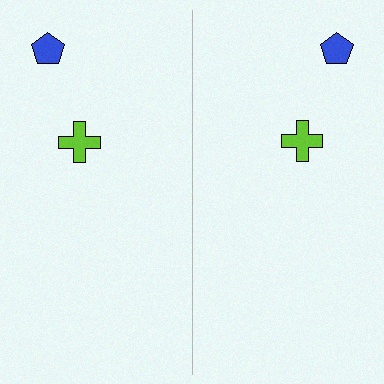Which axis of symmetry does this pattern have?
The pattern has a vertical axis of symmetry running through the center of the image.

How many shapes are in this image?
There are 4 shapes in this image.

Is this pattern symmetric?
Yes, this pattern has bilateral (reflection) symmetry.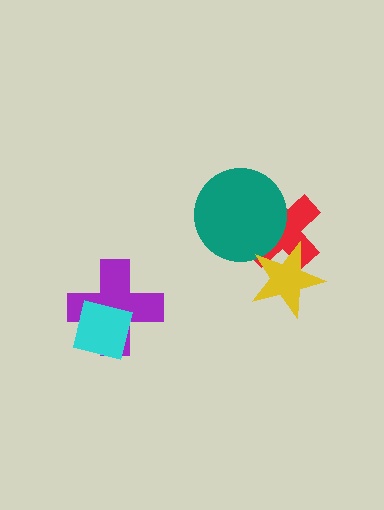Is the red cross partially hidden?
Yes, it is partially covered by another shape.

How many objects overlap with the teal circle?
1 object overlaps with the teal circle.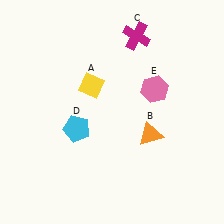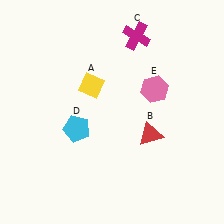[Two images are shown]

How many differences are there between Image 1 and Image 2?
There is 1 difference between the two images.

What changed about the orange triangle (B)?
In Image 1, B is orange. In Image 2, it changed to red.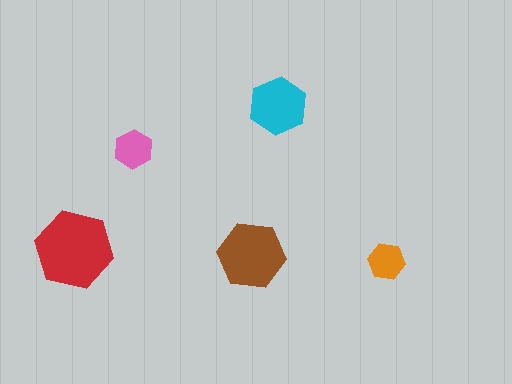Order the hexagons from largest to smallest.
the red one, the brown one, the cyan one, the pink one, the orange one.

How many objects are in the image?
There are 5 objects in the image.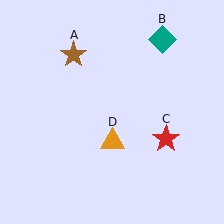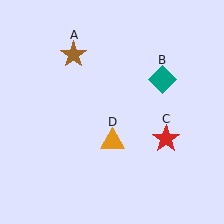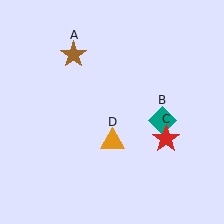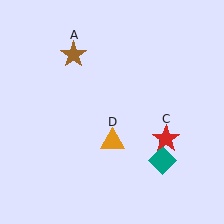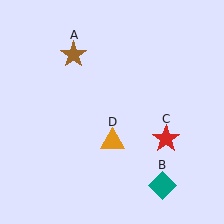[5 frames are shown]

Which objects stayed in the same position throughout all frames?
Brown star (object A) and red star (object C) and orange triangle (object D) remained stationary.